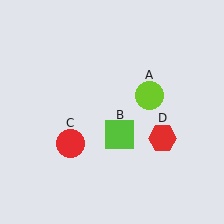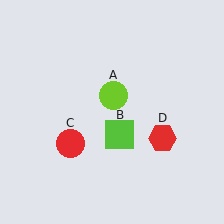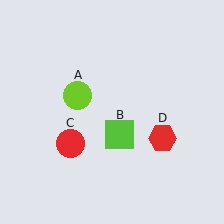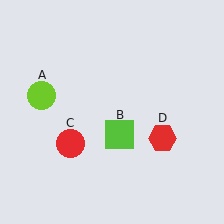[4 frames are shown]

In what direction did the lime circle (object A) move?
The lime circle (object A) moved left.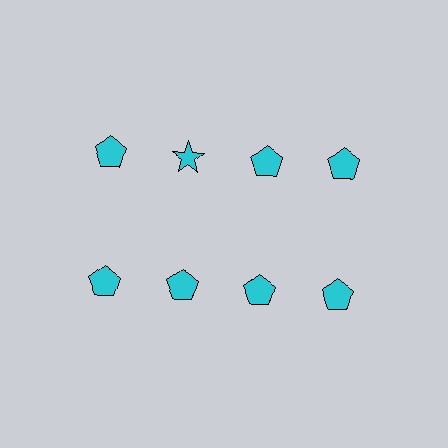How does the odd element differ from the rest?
It has a different shape: star instead of pentagon.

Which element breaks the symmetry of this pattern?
The cyan star in the top row, second from left column breaks the symmetry. All other shapes are cyan pentagons.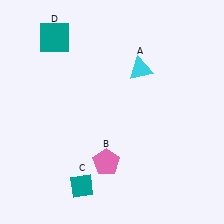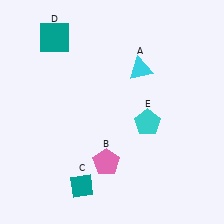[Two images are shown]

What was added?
A cyan pentagon (E) was added in Image 2.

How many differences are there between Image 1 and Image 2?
There is 1 difference between the two images.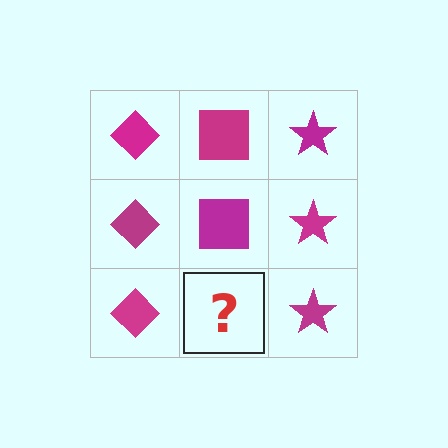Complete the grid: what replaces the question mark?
The question mark should be replaced with a magenta square.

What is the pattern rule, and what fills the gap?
The rule is that each column has a consistent shape. The gap should be filled with a magenta square.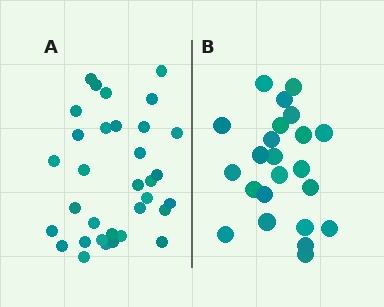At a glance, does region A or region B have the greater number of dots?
Region A (the left region) has more dots.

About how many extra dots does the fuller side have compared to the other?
Region A has roughly 10 or so more dots than region B.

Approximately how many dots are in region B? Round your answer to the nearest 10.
About 20 dots. (The exact count is 23, which rounds to 20.)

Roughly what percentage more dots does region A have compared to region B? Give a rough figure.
About 45% more.